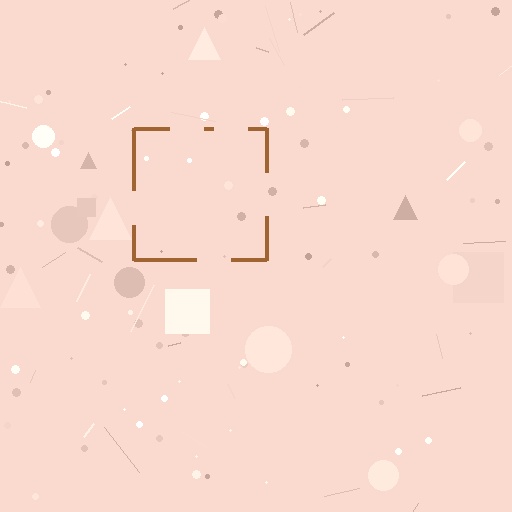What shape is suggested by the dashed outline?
The dashed outline suggests a square.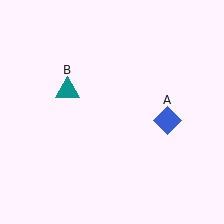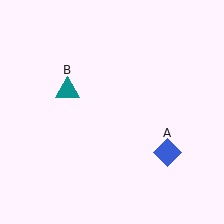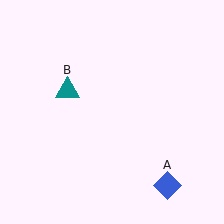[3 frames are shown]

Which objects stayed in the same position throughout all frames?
Teal triangle (object B) remained stationary.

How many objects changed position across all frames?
1 object changed position: blue diamond (object A).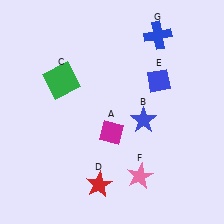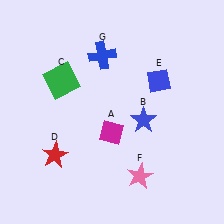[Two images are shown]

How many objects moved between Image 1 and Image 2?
2 objects moved between the two images.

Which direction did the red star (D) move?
The red star (D) moved left.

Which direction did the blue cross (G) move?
The blue cross (G) moved left.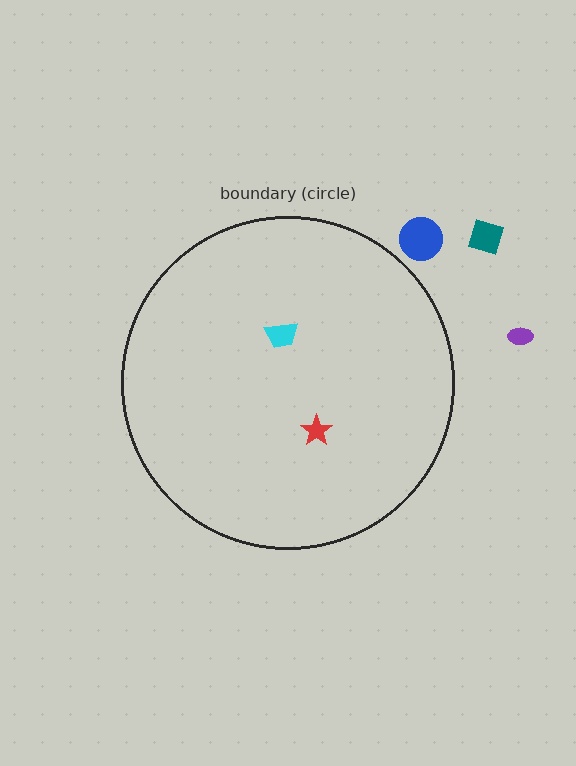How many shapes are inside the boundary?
2 inside, 3 outside.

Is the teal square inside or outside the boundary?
Outside.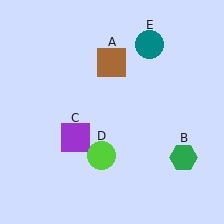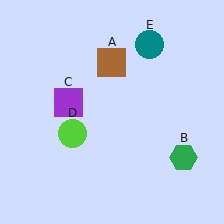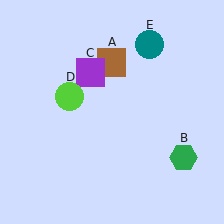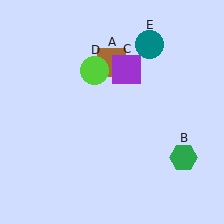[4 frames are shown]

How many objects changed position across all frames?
2 objects changed position: purple square (object C), lime circle (object D).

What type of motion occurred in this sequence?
The purple square (object C), lime circle (object D) rotated clockwise around the center of the scene.